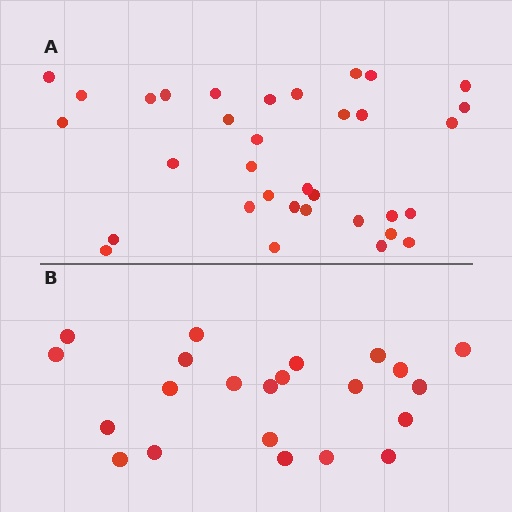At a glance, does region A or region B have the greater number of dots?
Region A (the top region) has more dots.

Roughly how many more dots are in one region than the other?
Region A has roughly 12 or so more dots than region B.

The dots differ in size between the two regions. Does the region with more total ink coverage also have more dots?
No. Region B has more total ink coverage because its dots are larger, but region A actually contains more individual dots. Total area can be misleading — the number of items is what matters here.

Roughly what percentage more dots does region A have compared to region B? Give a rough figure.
About 55% more.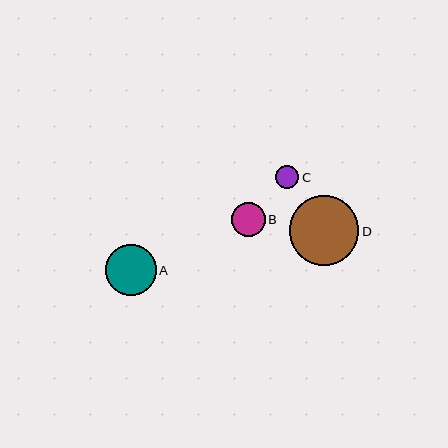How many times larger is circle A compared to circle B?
Circle A is approximately 1.5 times the size of circle B.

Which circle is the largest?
Circle D is the largest with a size of approximately 70 pixels.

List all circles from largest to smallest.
From largest to smallest: D, A, B, C.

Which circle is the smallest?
Circle C is the smallest with a size of approximately 23 pixels.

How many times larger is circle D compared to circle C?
Circle D is approximately 3.1 times the size of circle C.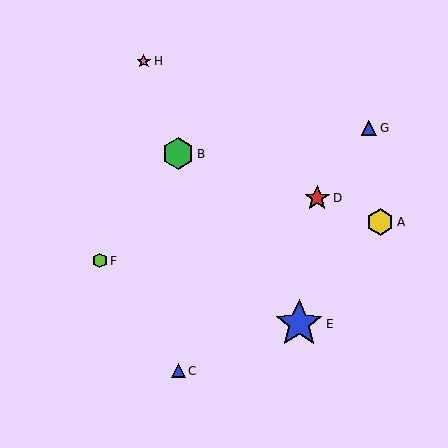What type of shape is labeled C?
Shape C is a blue triangle.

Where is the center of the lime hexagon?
The center of the lime hexagon is at (100, 261).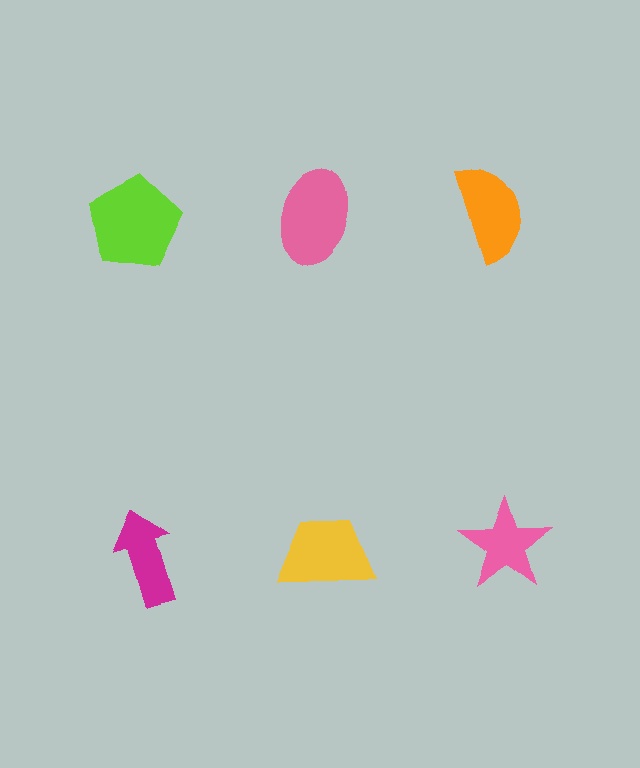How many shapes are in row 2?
3 shapes.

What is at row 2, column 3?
A pink star.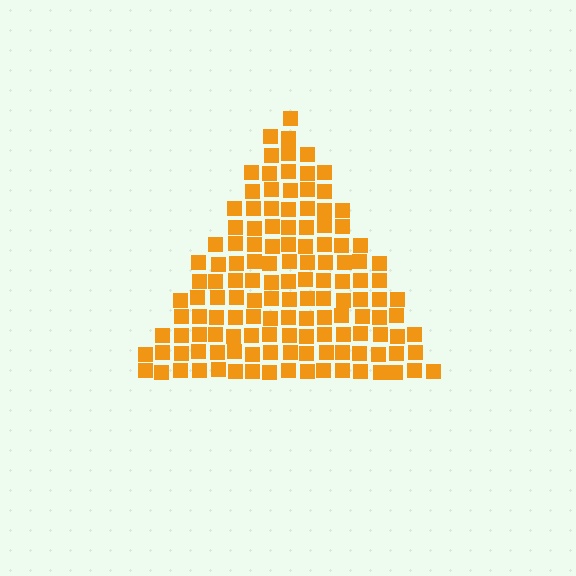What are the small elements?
The small elements are squares.